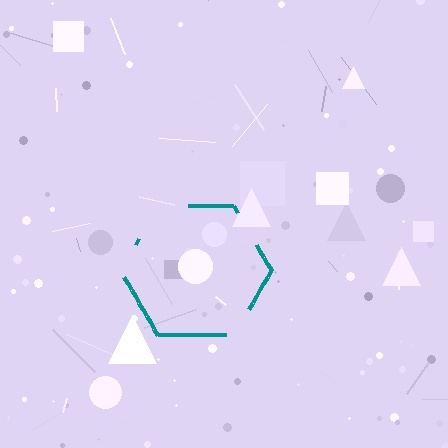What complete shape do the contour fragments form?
The contour fragments form a hexagon.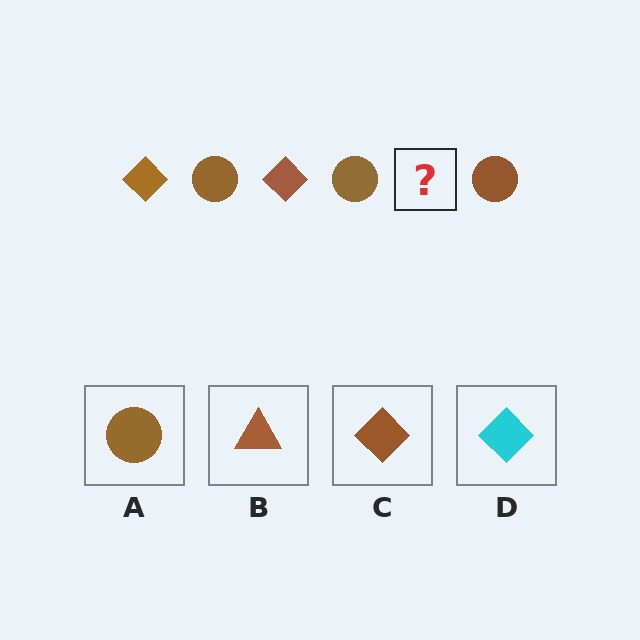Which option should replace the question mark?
Option C.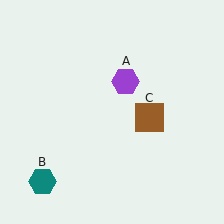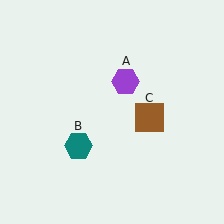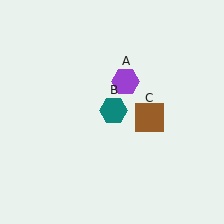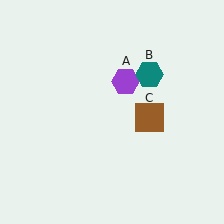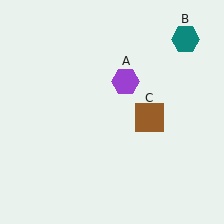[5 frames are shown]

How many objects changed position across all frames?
1 object changed position: teal hexagon (object B).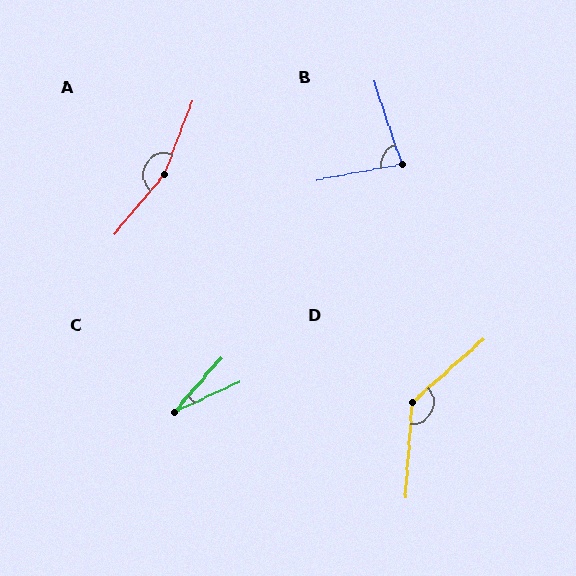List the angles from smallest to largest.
C (24°), B (82°), D (135°), A (161°).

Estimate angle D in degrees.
Approximately 135 degrees.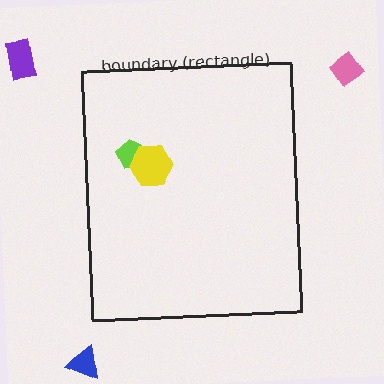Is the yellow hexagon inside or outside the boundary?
Inside.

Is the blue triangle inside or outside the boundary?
Outside.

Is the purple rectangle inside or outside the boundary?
Outside.